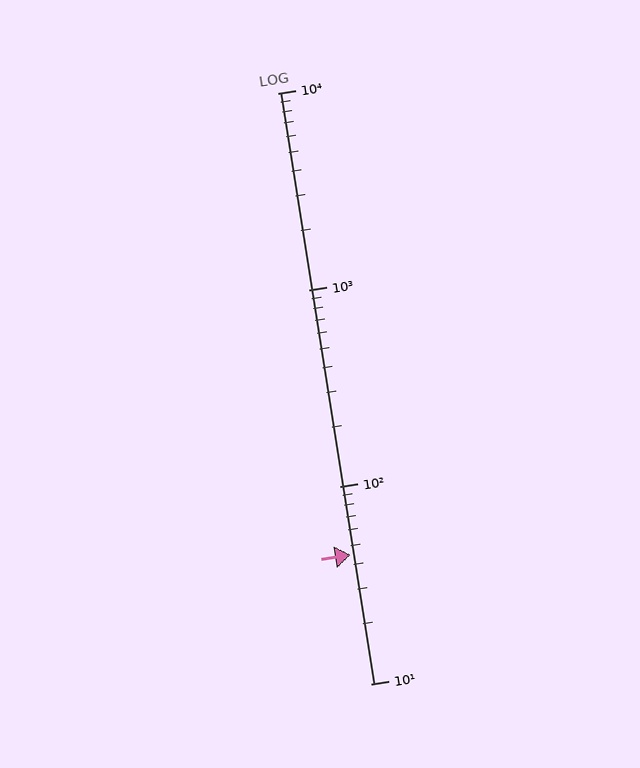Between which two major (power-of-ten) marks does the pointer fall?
The pointer is between 10 and 100.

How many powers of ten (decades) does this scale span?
The scale spans 3 decades, from 10 to 10000.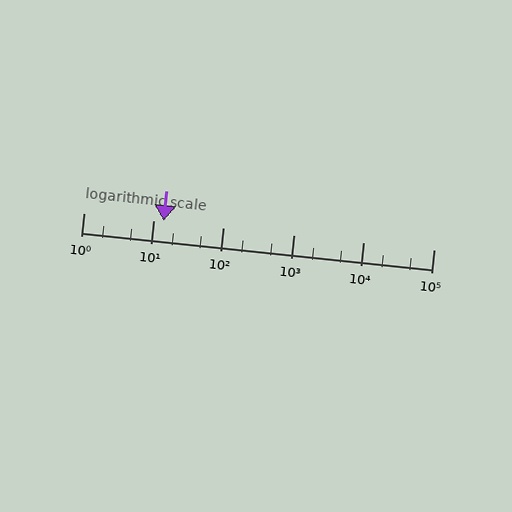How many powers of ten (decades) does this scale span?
The scale spans 5 decades, from 1 to 100000.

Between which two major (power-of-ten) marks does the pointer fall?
The pointer is between 10 and 100.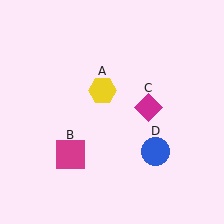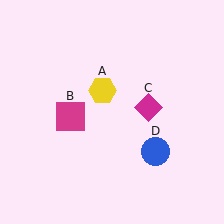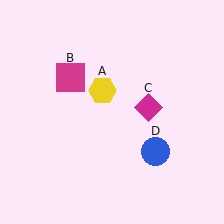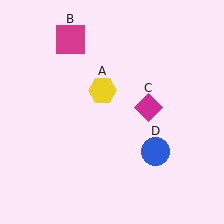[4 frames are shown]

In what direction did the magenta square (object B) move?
The magenta square (object B) moved up.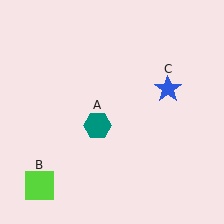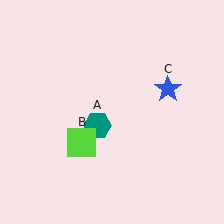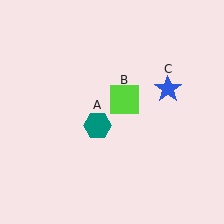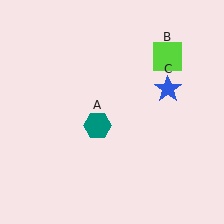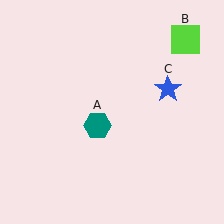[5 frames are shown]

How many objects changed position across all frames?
1 object changed position: lime square (object B).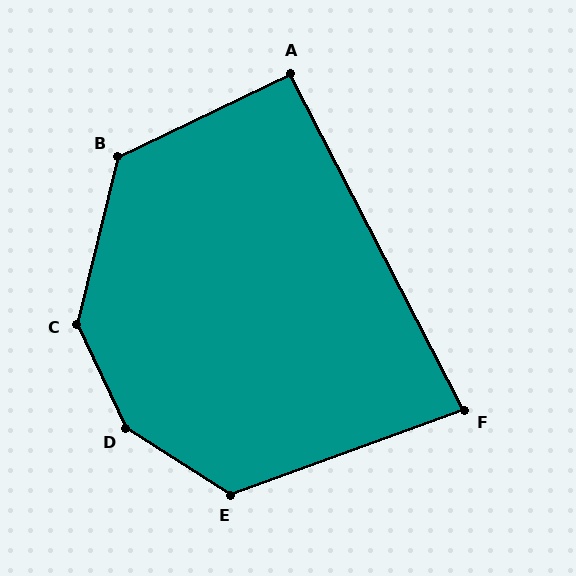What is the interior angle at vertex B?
Approximately 130 degrees (obtuse).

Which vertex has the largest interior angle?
D, at approximately 148 degrees.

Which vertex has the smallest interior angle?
F, at approximately 83 degrees.